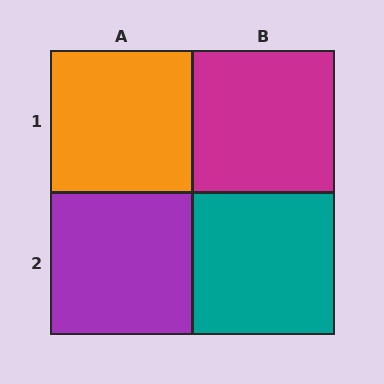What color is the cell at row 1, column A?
Orange.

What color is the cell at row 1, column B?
Magenta.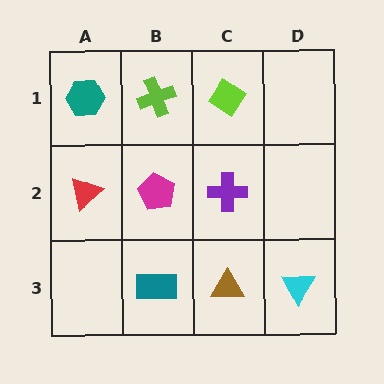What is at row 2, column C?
A purple cross.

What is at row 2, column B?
A magenta pentagon.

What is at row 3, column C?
A brown triangle.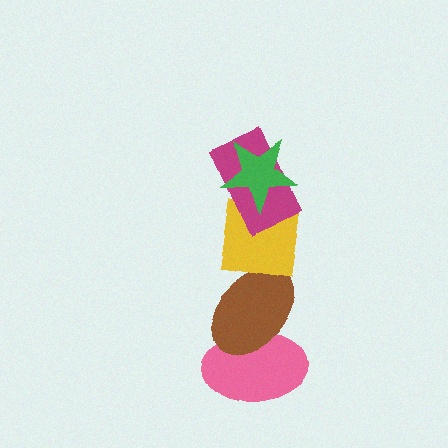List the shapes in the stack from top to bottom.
From top to bottom: the green star, the magenta rectangle, the yellow square, the brown ellipse, the pink ellipse.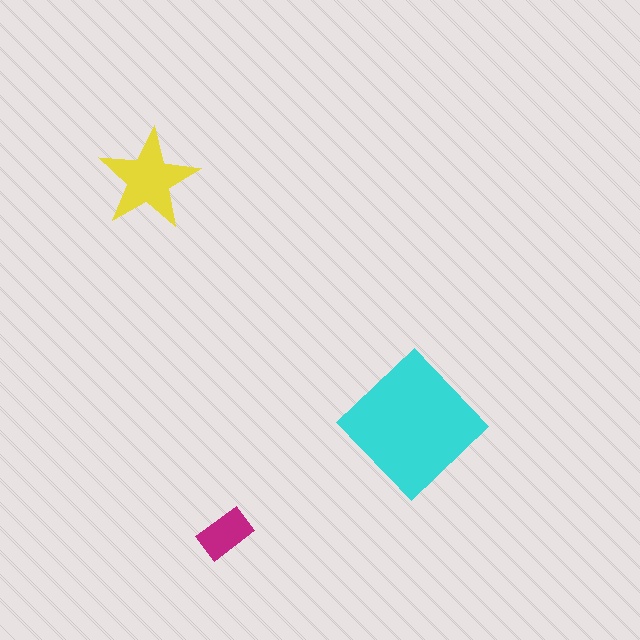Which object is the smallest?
The magenta rectangle.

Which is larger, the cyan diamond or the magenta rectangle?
The cyan diamond.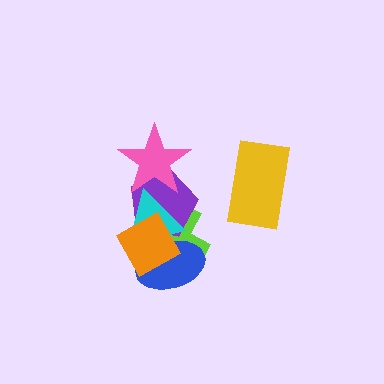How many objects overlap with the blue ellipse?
4 objects overlap with the blue ellipse.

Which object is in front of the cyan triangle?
The orange diamond is in front of the cyan triangle.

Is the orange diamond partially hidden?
No, no other shape covers it.